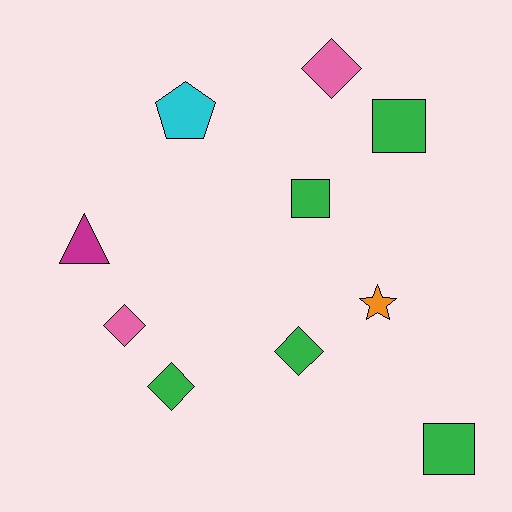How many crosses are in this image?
There are no crosses.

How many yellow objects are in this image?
There are no yellow objects.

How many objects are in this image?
There are 10 objects.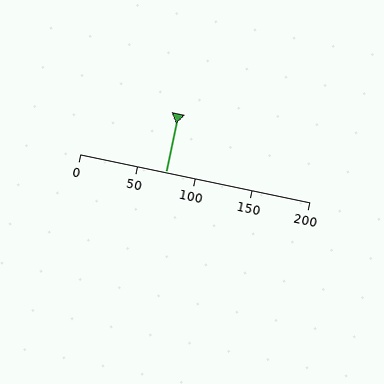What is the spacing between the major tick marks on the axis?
The major ticks are spaced 50 apart.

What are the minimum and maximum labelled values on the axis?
The axis runs from 0 to 200.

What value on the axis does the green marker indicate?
The marker indicates approximately 75.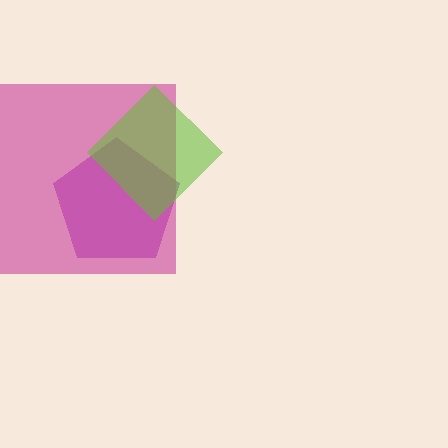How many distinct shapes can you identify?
There are 3 distinct shapes: a purple pentagon, a magenta square, a lime diamond.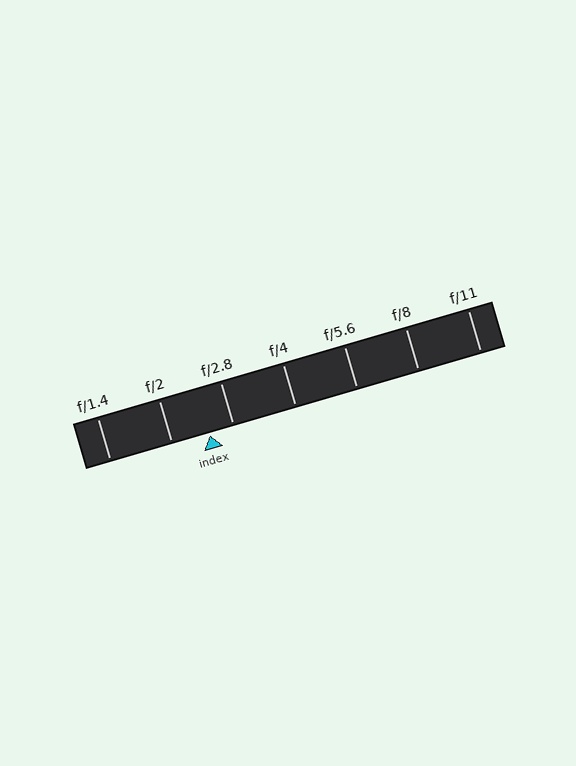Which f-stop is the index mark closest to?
The index mark is closest to f/2.8.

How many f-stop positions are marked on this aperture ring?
There are 7 f-stop positions marked.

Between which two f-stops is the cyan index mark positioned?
The index mark is between f/2 and f/2.8.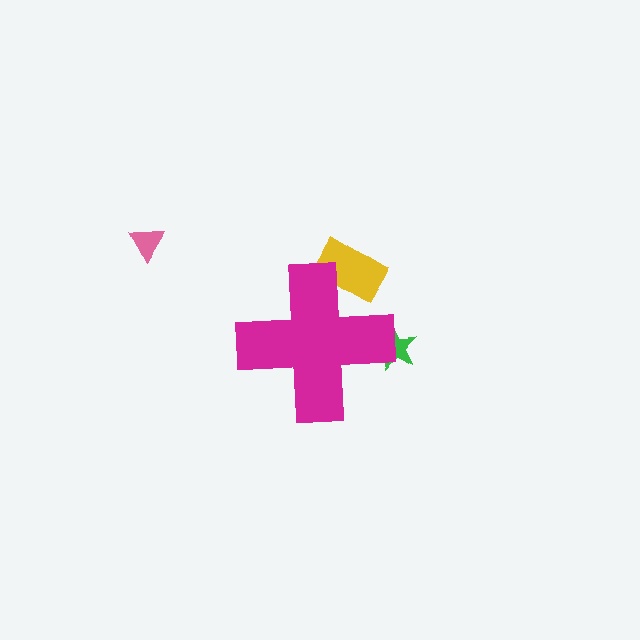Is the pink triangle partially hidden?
No, the pink triangle is fully visible.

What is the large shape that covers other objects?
A magenta cross.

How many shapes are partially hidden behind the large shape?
2 shapes are partially hidden.